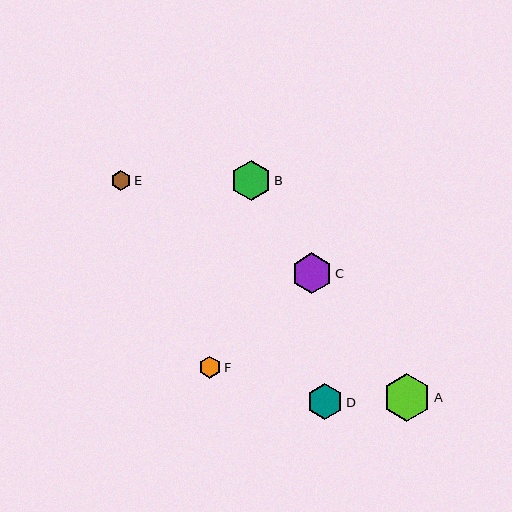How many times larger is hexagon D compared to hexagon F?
Hexagon D is approximately 1.6 times the size of hexagon F.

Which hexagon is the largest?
Hexagon A is the largest with a size of approximately 48 pixels.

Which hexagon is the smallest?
Hexagon E is the smallest with a size of approximately 20 pixels.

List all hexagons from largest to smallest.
From largest to smallest: A, C, B, D, F, E.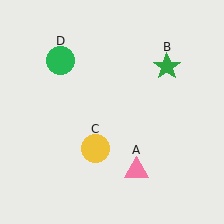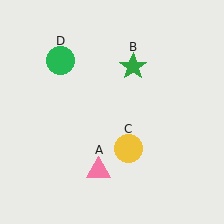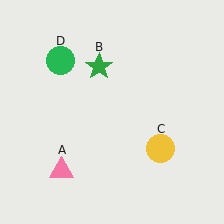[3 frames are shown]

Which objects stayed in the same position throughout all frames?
Green circle (object D) remained stationary.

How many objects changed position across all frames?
3 objects changed position: pink triangle (object A), green star (object B), yellow circle (object C).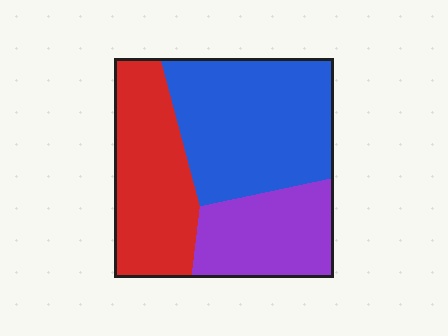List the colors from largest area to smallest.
From largest to smallest: blue, red, purple.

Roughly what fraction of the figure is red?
Red covers roughly 30% of the figure.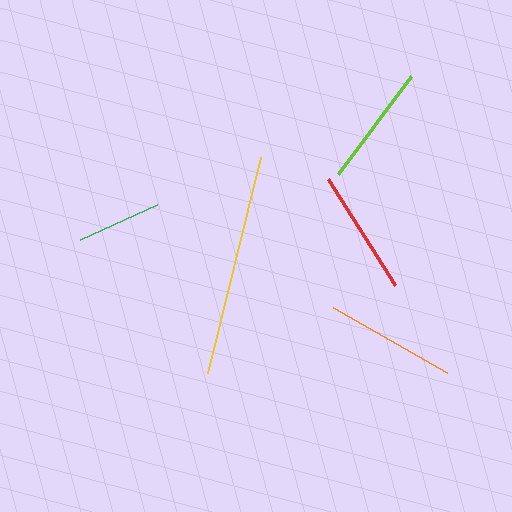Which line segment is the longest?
The yellow line is the longest at approximately 222 pixels.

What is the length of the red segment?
The red segment is approximately 126 pixels long.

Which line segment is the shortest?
The green line is the shortest at approximately 84 pixels.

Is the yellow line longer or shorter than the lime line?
The yellow line is longer than the lime line.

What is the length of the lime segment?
The lime segment is approximately 122 pixels long.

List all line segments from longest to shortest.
From longest to shortest: yellow, orange, red, lime, green.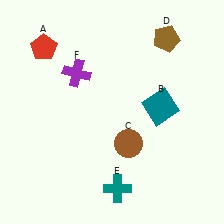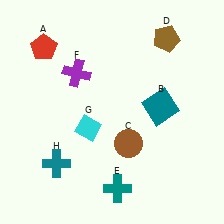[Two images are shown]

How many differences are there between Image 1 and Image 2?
There are 2 differences between the two images.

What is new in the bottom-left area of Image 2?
A teal cross (H) was added in the bottom-left area of Image 2.